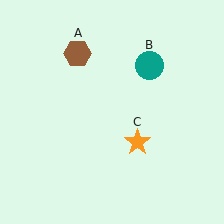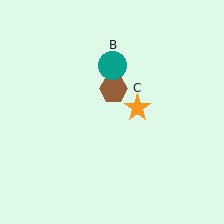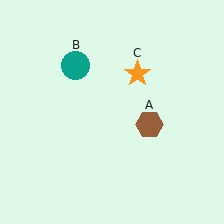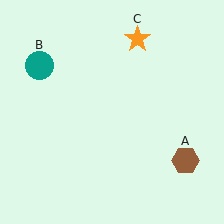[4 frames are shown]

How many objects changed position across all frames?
3 objects changed position: brown hexagon (object A), teal circle (object B), orange star (object C).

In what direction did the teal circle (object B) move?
The teal circle (object B) moved left.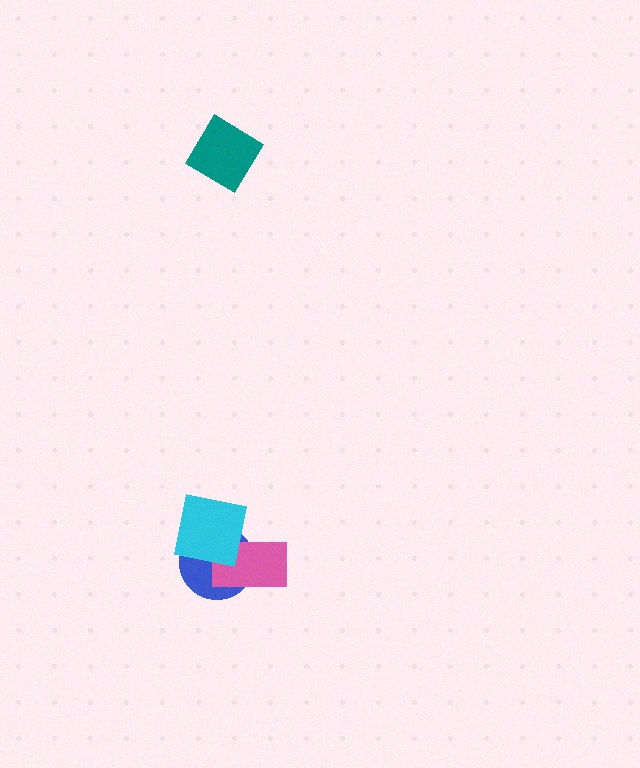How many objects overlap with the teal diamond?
0 objects overlap with the teal diamond.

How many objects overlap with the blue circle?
2 objects overlap with the blue circle.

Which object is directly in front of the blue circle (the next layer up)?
The pink rectangle is directly in front of the blue circle.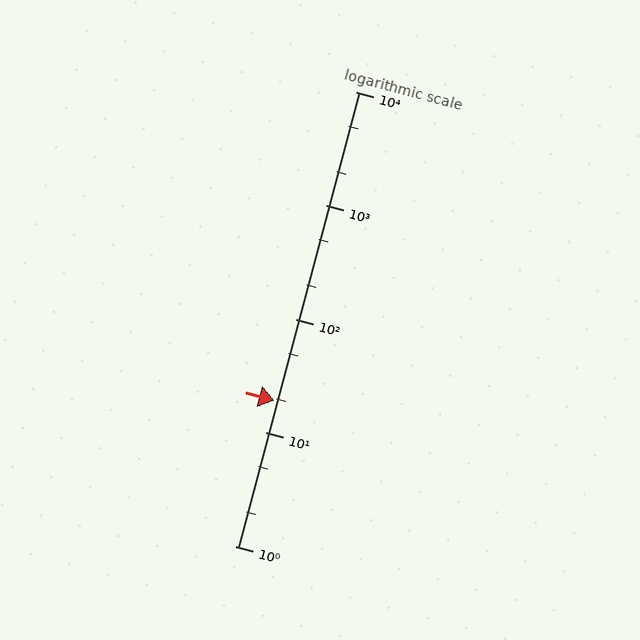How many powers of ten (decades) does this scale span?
The scale spans 4 decades, from 1 to 10000.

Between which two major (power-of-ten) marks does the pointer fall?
The pointer is between 10 and 100.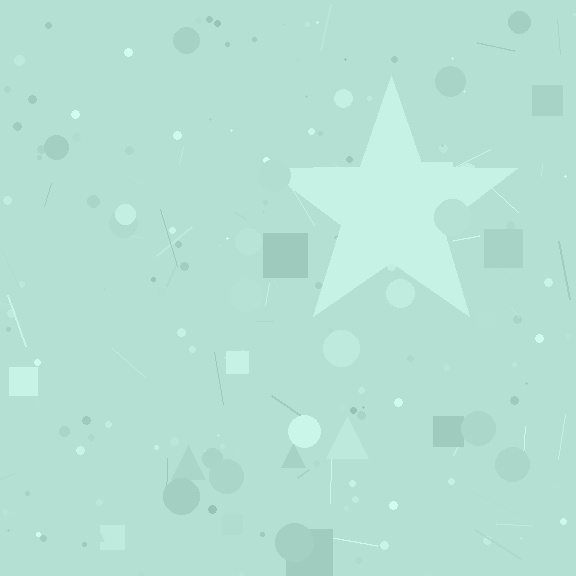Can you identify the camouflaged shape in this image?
The camouflaged shape is a star.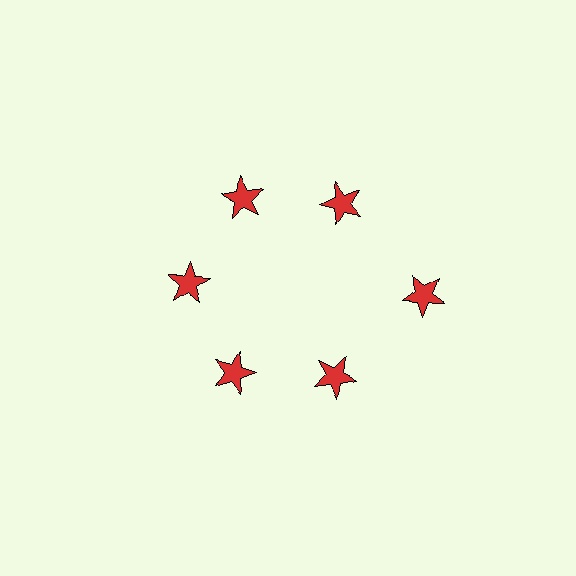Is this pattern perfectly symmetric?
No. The 6 red stars are arranged in a ring, but one element near the 3 o'clock position is pushed outward from the center, breaking the 6-fold rotational symmetry.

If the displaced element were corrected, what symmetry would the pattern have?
It would have 6-fold rotational symmetry — the pattern would map onto itself every 60 degrees.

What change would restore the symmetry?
The symmetry would be restored by moving it inward, back onto the ring so that all 6 stars sit at equal angles and equal distance from the center.